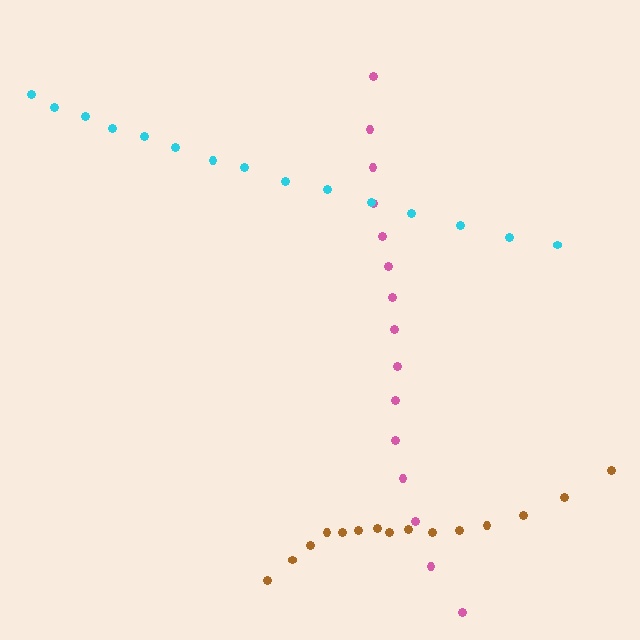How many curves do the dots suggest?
There are 3 distinct paths.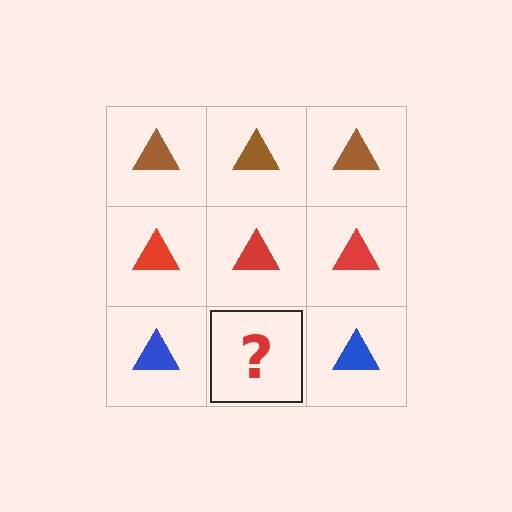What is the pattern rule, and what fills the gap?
The rule is that each row has a consistent color. The gap should be filled with a blue triangle.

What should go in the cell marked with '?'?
The missing cell should contain a blue triangle.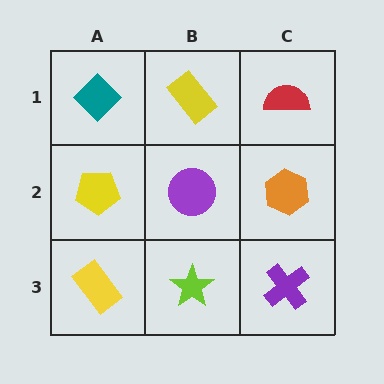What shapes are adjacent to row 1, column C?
An orange hexagon (row 2, column C), a yellow rectangle (row 1, column B).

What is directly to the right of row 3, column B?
A purple cross.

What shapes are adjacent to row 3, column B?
A purple circle (row 2, column B), a yellow rectangle (row 3, column A), a purple cross (row 3, column C).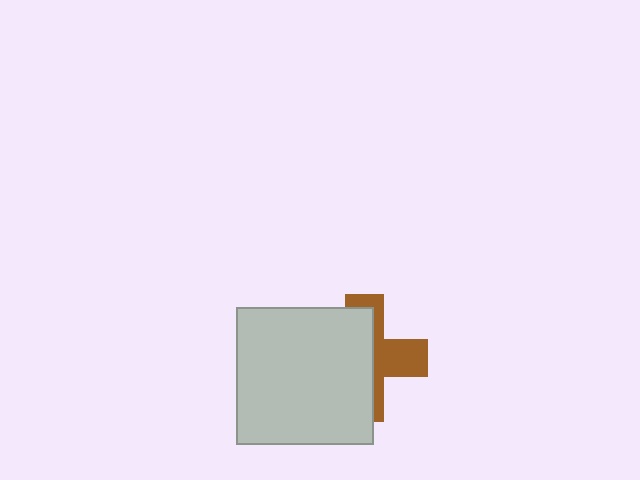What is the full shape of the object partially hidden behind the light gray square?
The partially hidden object is a brown cross.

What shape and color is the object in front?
The object in front is a light gray square.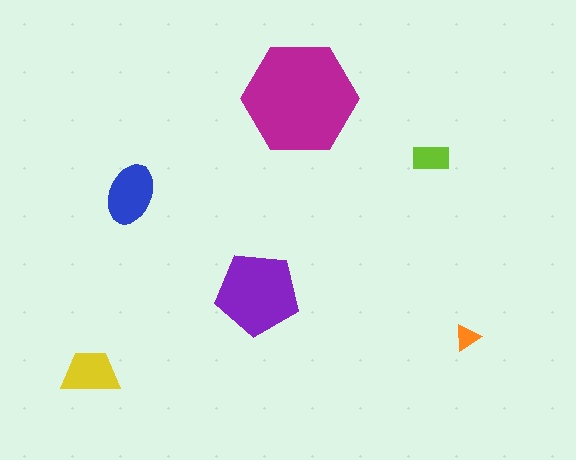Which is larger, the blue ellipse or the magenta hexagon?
The magenta hexagon.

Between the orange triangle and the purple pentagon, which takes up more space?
The purple pentagon.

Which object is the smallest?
The orange triangle.